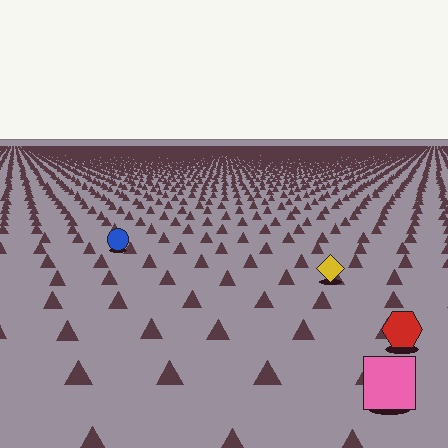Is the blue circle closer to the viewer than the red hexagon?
No. The red hexagon is closer — you can tell from the texture gradient: the ground texture is coarser near it.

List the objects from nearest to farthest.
From nearest to farthest: the pink square, the red hexagon, the yellow diamond, the blue circle.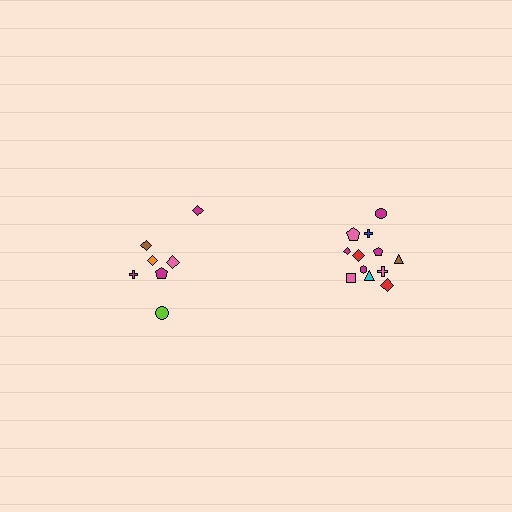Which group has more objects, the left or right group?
The right group.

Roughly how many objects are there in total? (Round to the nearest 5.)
Roughly 20 objects in total.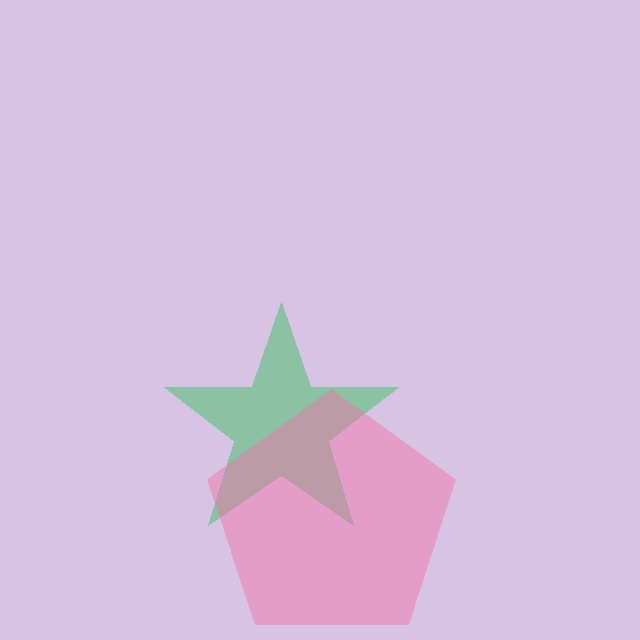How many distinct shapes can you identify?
There are 2 distinct shapes: a green star, a pink pentagon.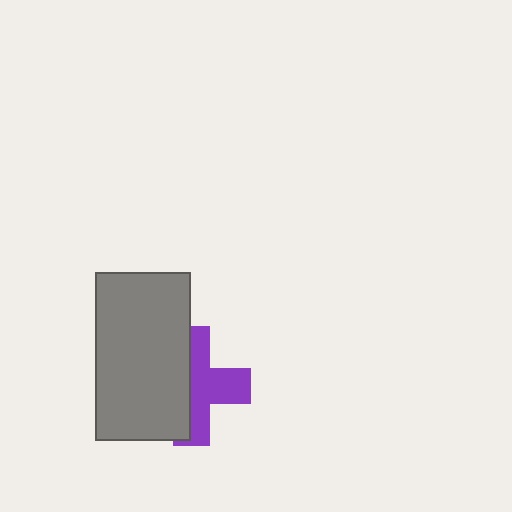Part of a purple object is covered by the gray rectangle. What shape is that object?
It is a cross.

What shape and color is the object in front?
The object in front is a gray rectangle.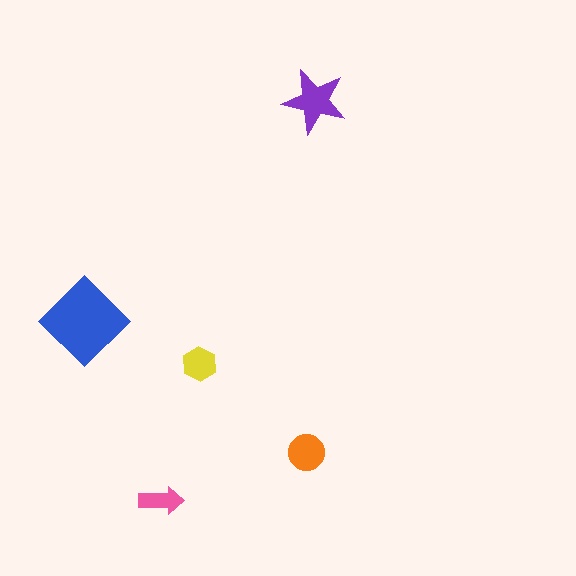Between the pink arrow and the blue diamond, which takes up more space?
The blue diamond.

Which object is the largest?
The blue diamond.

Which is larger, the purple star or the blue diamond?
The blue diamond.